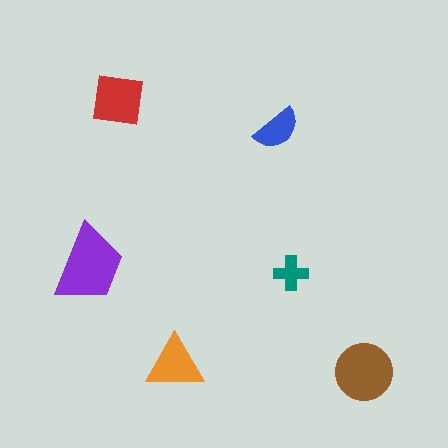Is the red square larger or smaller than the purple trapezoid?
Smaller.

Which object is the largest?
The purple trapezoid.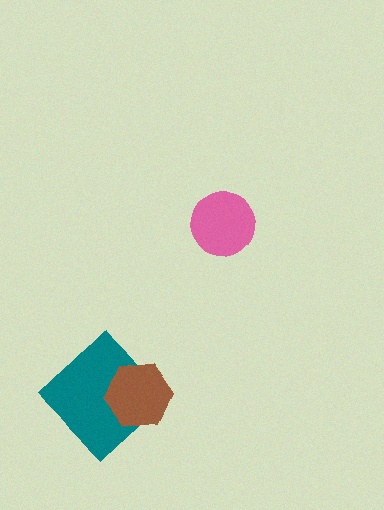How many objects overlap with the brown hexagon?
1 object overlaps with the brown hexagon.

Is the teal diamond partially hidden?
Yes, it is partially covered by another shape.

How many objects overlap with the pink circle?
0 objects overlap with the pink circle.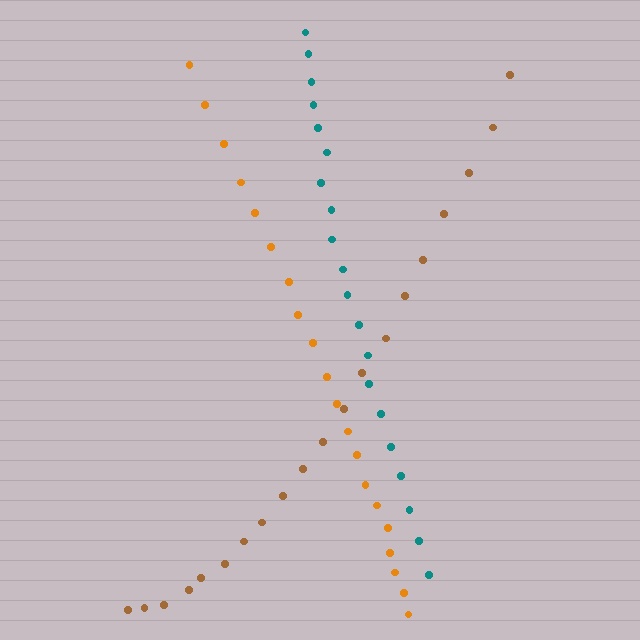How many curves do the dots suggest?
There are 3 distinct paths.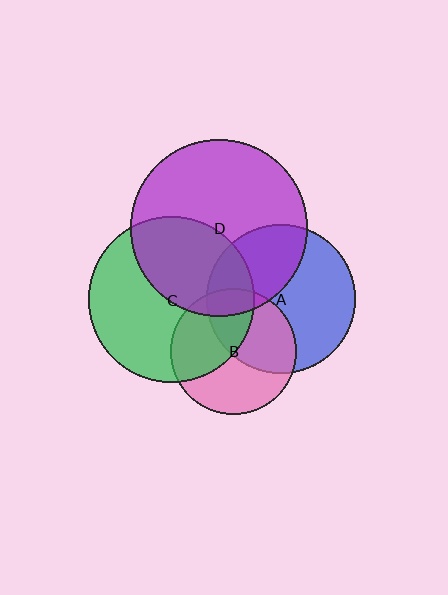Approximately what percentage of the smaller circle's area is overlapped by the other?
Approximately 40%.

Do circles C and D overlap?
Yes.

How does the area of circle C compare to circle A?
Approximately 1.2 times.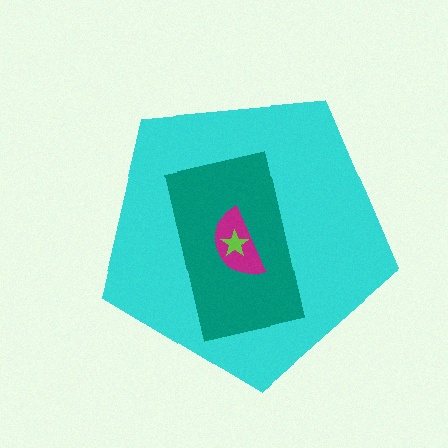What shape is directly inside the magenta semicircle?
The lime star.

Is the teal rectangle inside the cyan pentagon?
Yes.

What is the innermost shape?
The lime star.